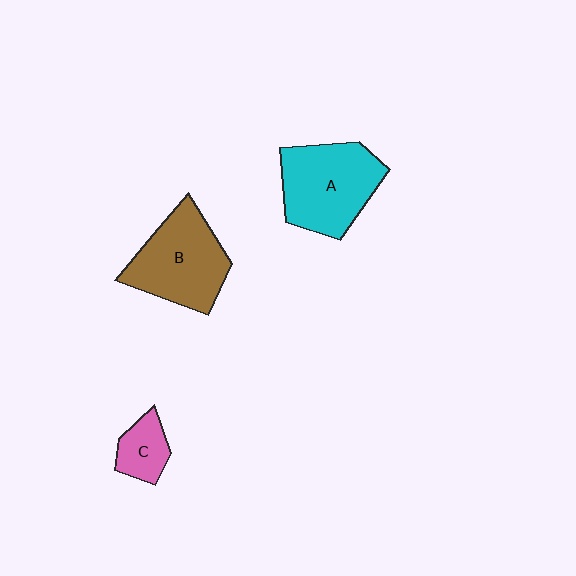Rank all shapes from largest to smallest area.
From largest to smallest: A (cyan), B (brown), C (pink).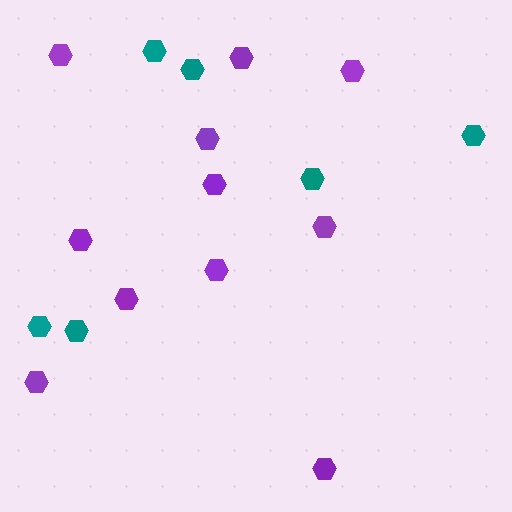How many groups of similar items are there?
There are 2 groups: one group of teal hexagons (6) and one group of purple hexagons (11).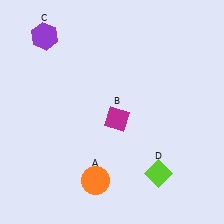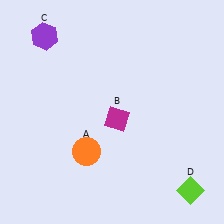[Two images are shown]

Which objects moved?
The objects that moved are: the orange circle (A), the lime diamond (D).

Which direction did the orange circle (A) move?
The orange circle (A) moved up.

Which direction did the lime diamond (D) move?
The lime diamond (D) moved right.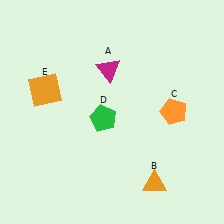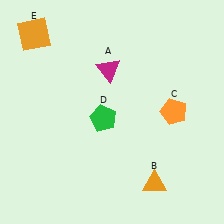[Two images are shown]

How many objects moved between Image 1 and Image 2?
1 object moved between the two images.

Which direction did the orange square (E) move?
The orange square (E) moved up.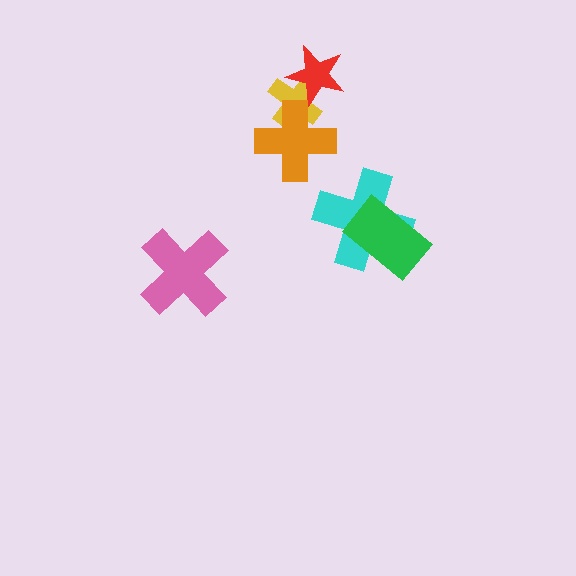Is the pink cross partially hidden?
No, no other shape covers it.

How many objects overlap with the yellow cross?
2 objects overlap with the yellow cross.